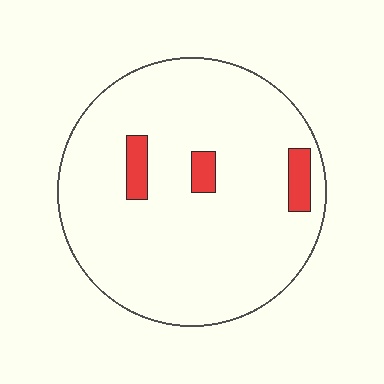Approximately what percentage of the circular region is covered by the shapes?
Approximately 5%.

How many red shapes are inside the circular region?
3.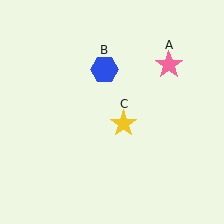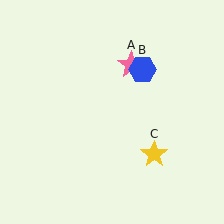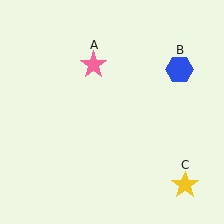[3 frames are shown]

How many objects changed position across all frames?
3 objects changed position: pink star (object A), blue hexagon (object B), yellow star (object C).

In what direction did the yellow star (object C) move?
The yellow star (object C) moved down and to the right.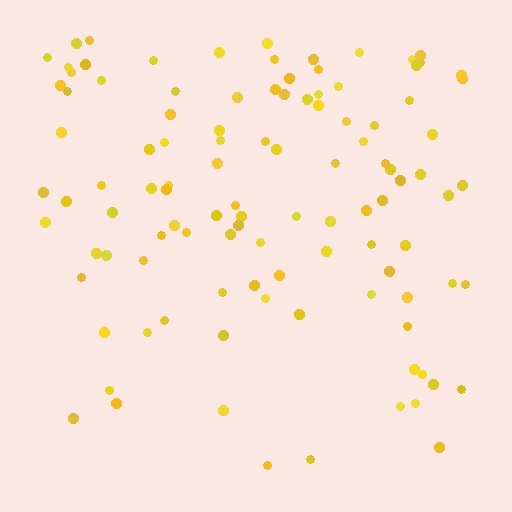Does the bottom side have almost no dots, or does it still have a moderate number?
Still a moderate number, just noticeably fewer than the top.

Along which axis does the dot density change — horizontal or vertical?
Vertical.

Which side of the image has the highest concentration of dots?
The top.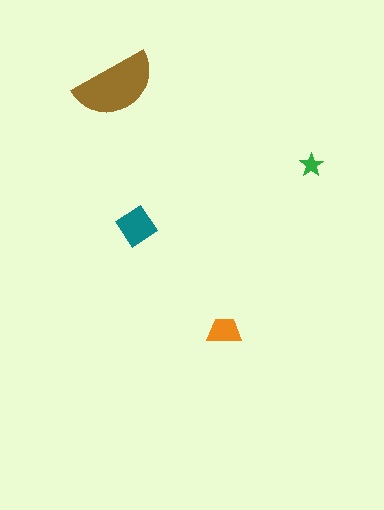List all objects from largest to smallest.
The brown semicircle, the teal diamond, the orange trapezoid, the green star.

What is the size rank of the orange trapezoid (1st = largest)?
3rd.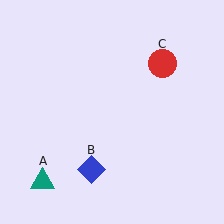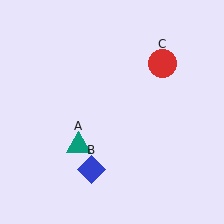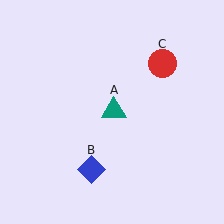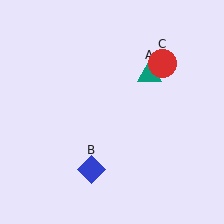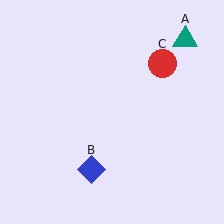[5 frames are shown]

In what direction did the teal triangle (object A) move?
The teal triangle (object A) moved up and to the right.